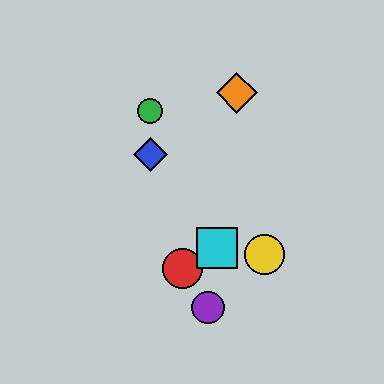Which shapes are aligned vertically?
The blue diamond, the green circle are aligned vertically.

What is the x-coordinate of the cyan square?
The cyan square is at x≈217.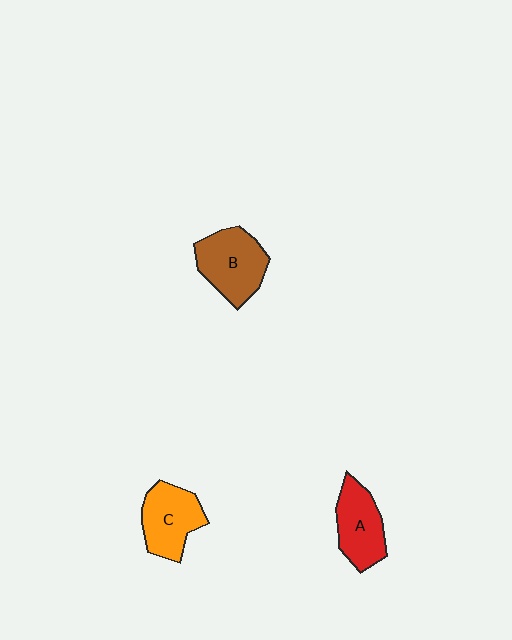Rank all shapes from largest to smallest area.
From largest to smallest: B (brown), C (orange), A (red).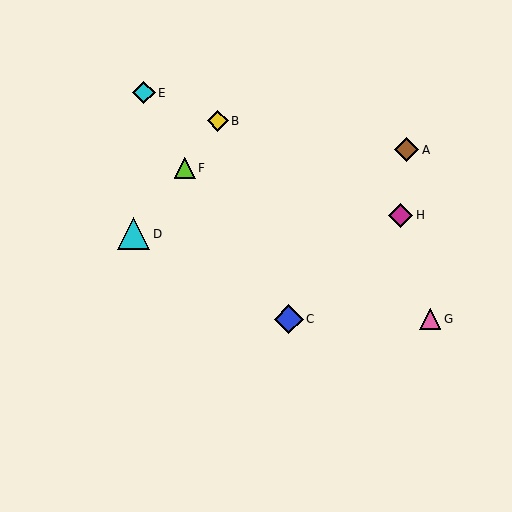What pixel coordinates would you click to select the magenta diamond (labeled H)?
Click at (401, 215) to select the magenta diamond H.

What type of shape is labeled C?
Shape C is a blue diamond.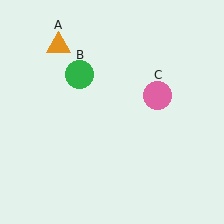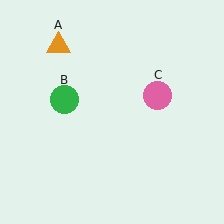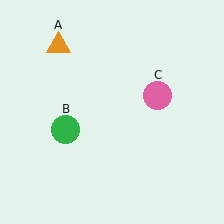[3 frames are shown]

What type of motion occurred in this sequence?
The green circle (object B) rotated counterclockwise around the center of the scene.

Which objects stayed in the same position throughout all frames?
Orange triangle (object A) and pink circle (object C) remained stationary.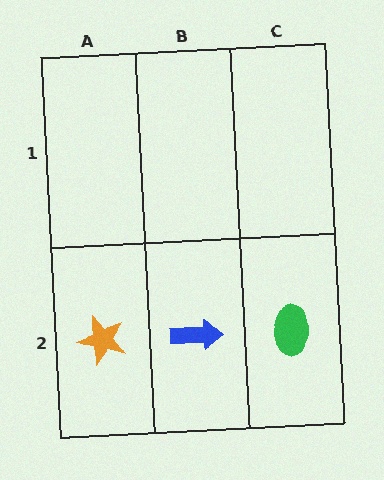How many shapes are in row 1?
0 shapes.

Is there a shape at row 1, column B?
No, that cell is empty.